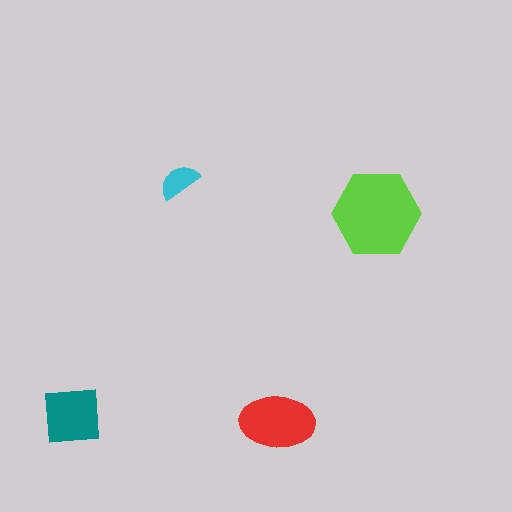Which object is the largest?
The lime hexagon.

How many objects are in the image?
There are 4 objects in the image.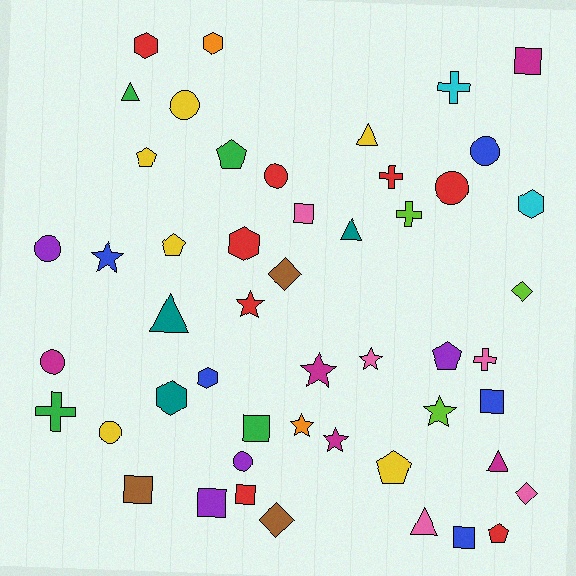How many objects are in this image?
There are 50 objects.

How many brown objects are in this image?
There are 3 brown objects.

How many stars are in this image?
There are 7 stars.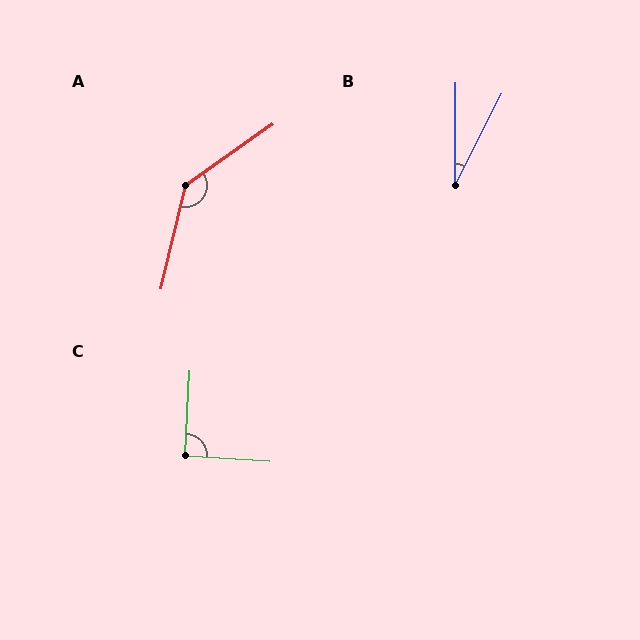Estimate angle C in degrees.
Approximately 91 degrees.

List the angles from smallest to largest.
B (27°), C (91°), A (138°).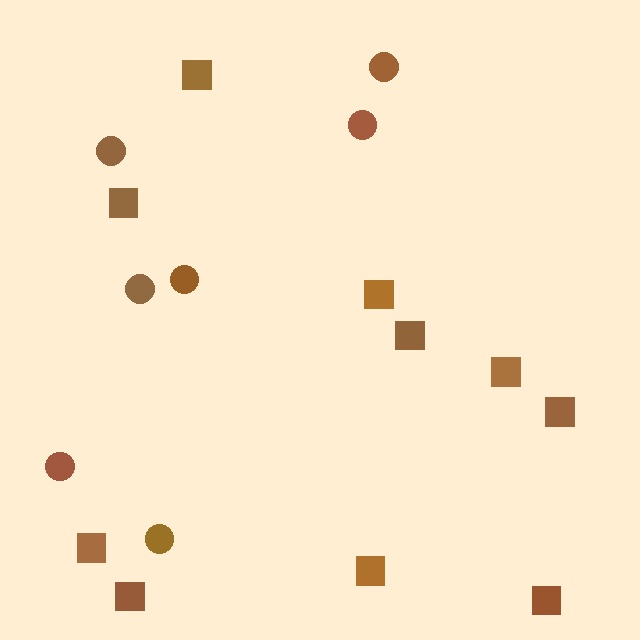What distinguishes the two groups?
There are 2 groups: one group of circles (7) and one group of squares (10).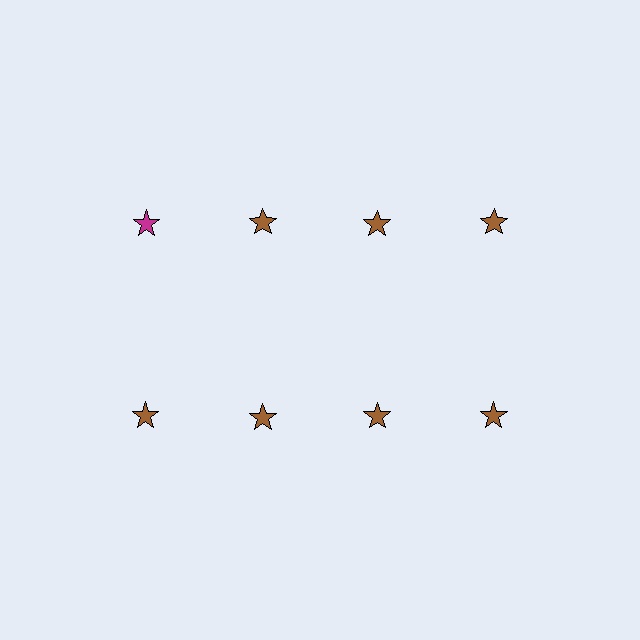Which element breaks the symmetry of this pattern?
The magenta star in the top row, leftmost column breaks the symmetry. All other shapes are brown stars.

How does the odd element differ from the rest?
It has a different color: magenta instead of brown.